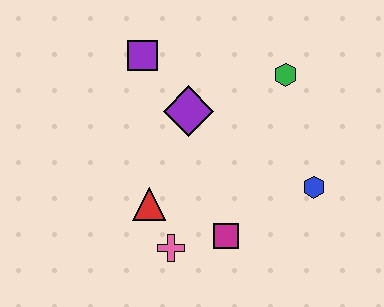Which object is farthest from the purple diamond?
The blue hexagon is farthest from the purple diamond.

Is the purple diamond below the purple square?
Yes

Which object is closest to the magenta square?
The pink cross is closest to the magenta square.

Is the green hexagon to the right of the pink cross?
Yes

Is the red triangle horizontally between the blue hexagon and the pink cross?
No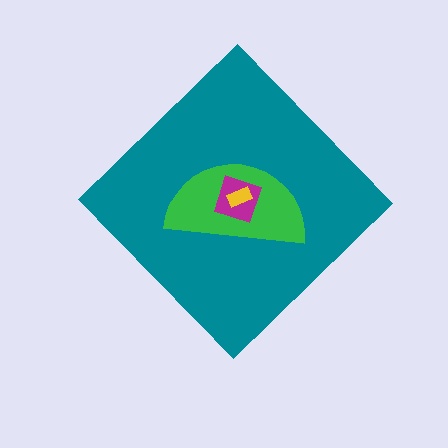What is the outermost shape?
The teal diamond.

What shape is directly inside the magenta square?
The yellow rectangle.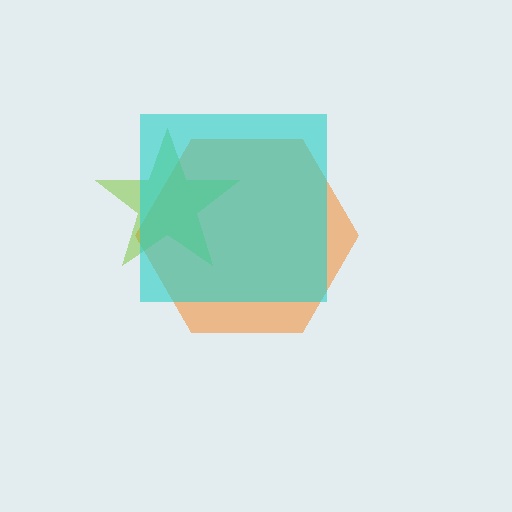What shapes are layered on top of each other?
The layered shapes are: an orange hexagon, a lime star, a cyan square.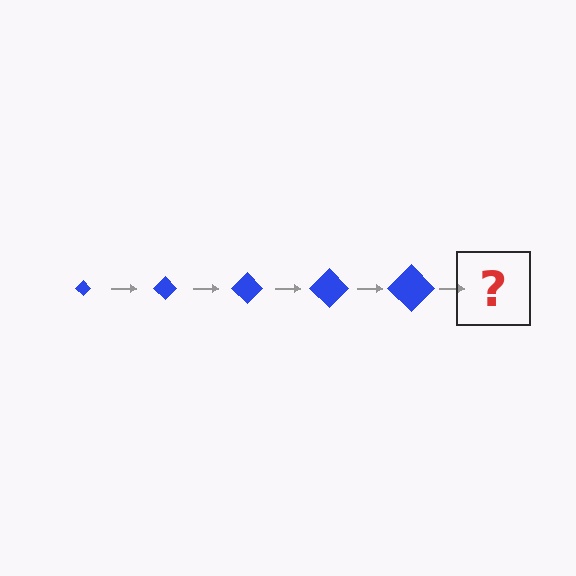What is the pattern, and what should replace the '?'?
The pattern is that the diamond gets progressively larger each step. The '?' should be a blue diamond, larger than the previous one.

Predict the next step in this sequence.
The next step is a blue diamond, larger than the previous one.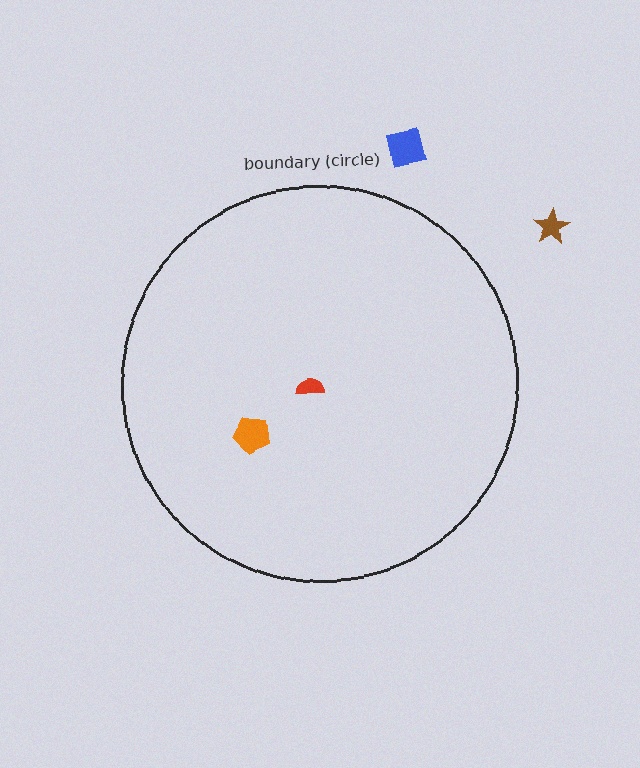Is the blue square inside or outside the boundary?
Outside.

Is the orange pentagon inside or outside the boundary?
Inside.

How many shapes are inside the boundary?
2 inside, 2 outside.